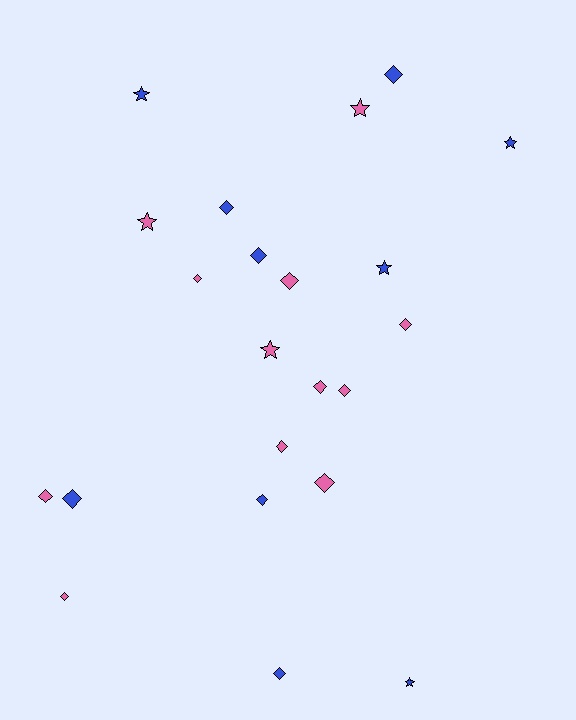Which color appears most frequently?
Pink, with 12 objects.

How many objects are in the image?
There are 22 objects.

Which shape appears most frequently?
Diamond, with 15 objects.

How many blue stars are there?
There are 4 blue stars.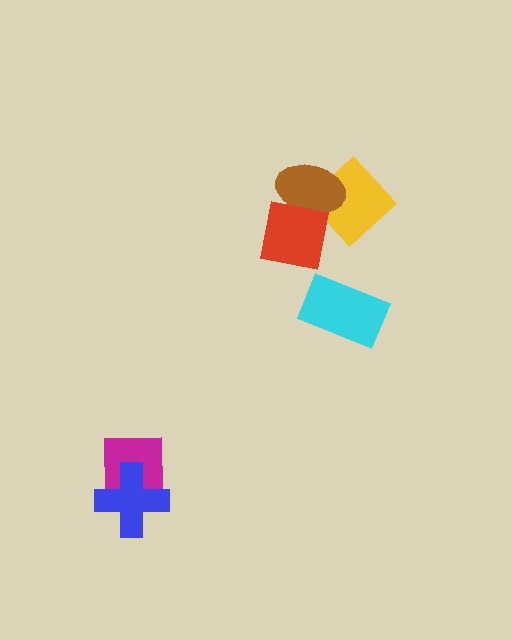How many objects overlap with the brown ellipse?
2 objects overlap with the brown ellipse.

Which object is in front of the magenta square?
The blue cross is in front of the magenta square.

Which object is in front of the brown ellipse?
The red square is in front of the brown ellipse.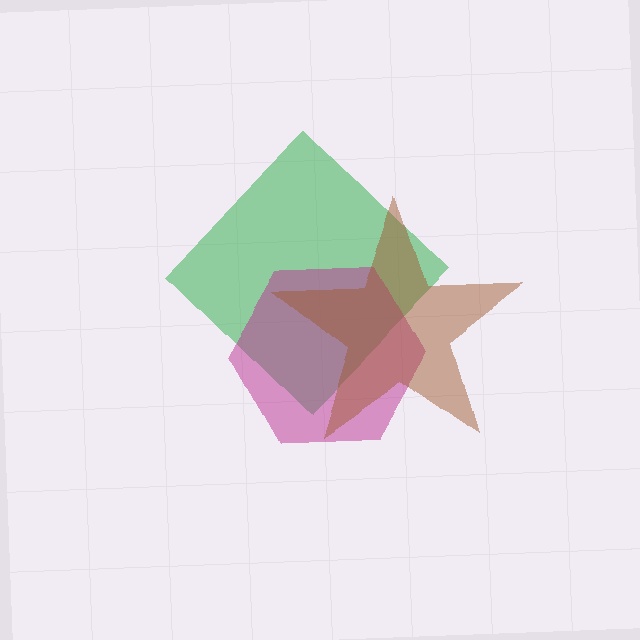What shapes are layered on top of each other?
The layered shapes are: a green diamond, a magenta hexagon, a brown star.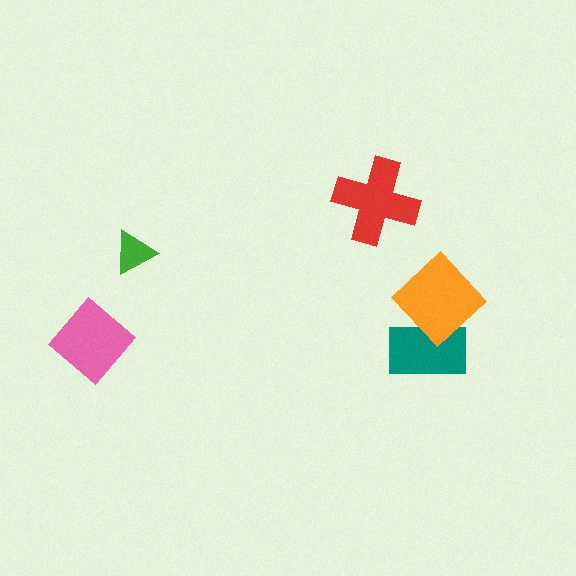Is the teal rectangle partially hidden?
Yes, it is partially covered by another shape.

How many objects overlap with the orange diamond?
1 object overlaps with the orange diamond.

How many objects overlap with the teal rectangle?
1 object overlaps with the teal rectangle.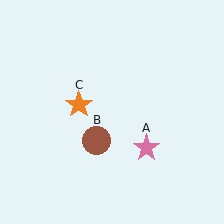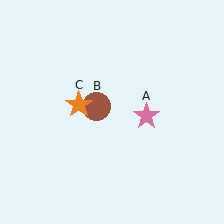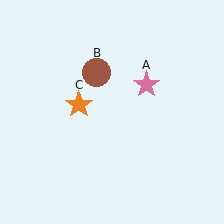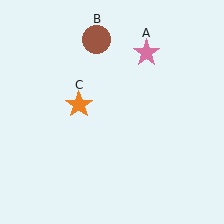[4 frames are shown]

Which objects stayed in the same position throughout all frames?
Orange star (object C) remained stationary.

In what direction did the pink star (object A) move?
The pink star (object A) moved up.